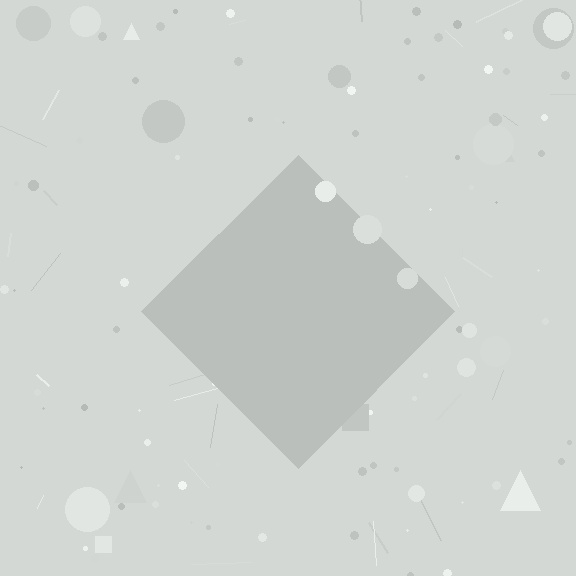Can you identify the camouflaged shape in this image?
The camouflaged shape is a diamond.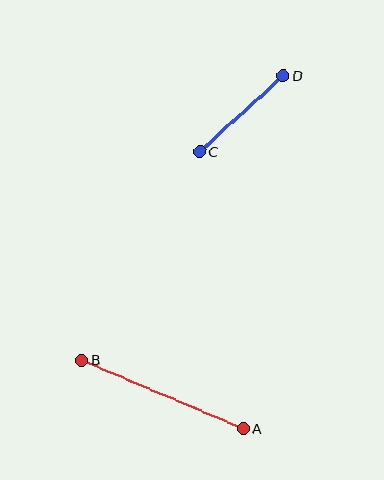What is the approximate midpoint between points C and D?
The midpoint is at approximately (241, 113) pixels.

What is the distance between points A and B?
The distance is approximately 175 pixels.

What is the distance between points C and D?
The distance is approximately 113 pixels.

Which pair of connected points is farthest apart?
Points A and B are farthest apart.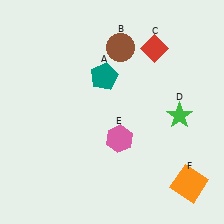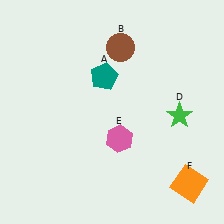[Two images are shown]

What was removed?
The red diamond (C) was removed in Image 2.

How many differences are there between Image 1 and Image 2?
There is 1 difference between the two images.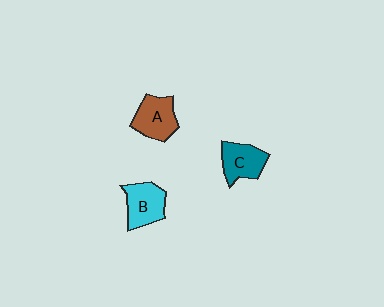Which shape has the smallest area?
Shape C (teal).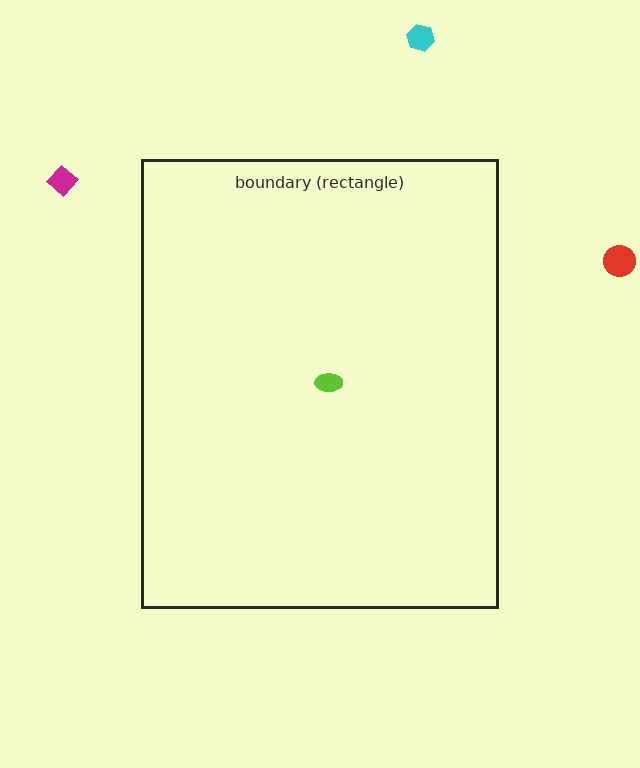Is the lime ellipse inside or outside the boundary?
Inside.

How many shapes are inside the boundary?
1 inside, 3 outside.